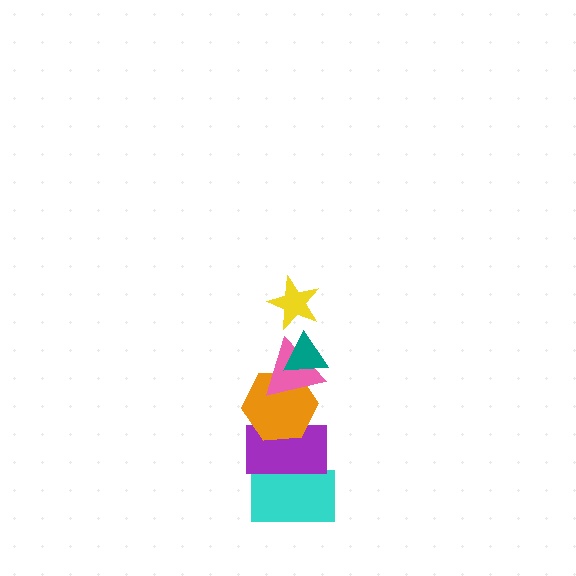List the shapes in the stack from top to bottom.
From top to bottom: the yellow star, the teal triangle, the pink triangle, the orange hexagon, the purple rectangle, the cyan rectangle.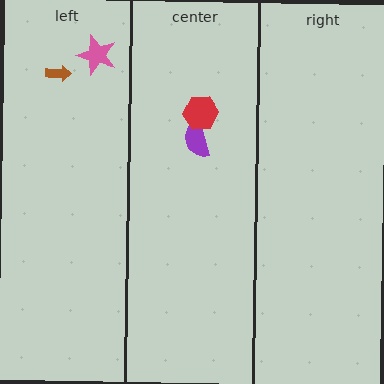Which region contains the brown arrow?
The left region.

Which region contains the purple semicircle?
The center region.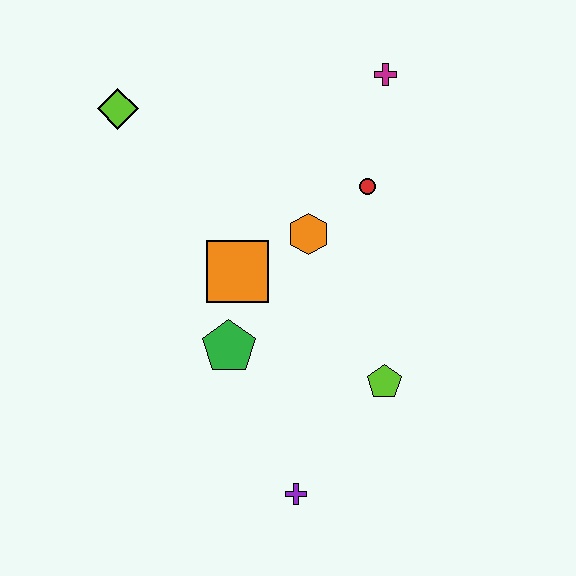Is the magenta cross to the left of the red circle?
No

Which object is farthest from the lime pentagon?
The lime diamond is farthest from the lime pentagon.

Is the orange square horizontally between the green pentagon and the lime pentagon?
Yes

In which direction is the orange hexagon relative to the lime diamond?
The orange hexagon is to the right of the lime diamond.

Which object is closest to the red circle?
The orange hexagon is closest to the red circle.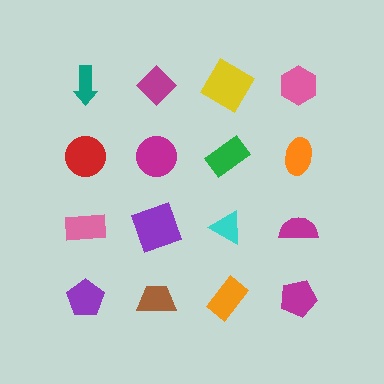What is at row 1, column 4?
A pink hexagon.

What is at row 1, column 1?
A teal arrow.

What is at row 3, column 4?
A magenta semicircle.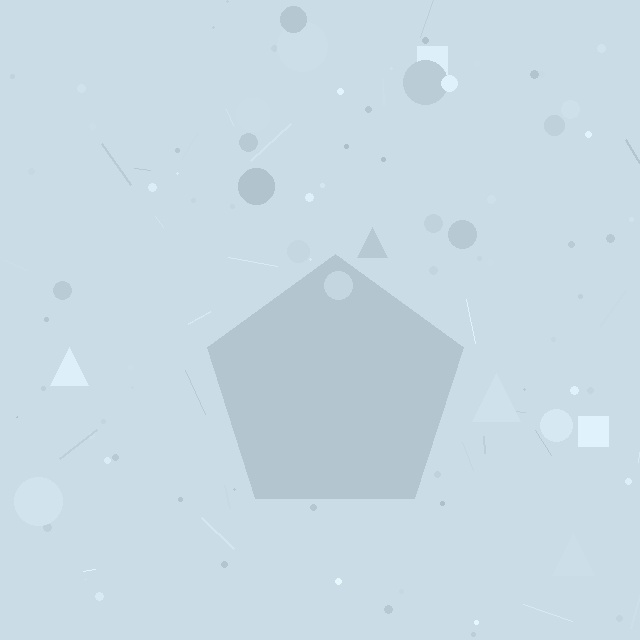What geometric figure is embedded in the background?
A pentagon is embedded in the background.